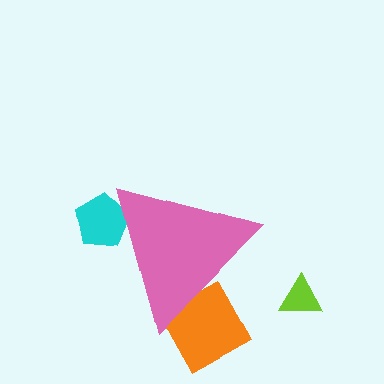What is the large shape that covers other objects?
A pink triangle.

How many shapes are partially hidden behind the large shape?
2 shapes are partially hidden.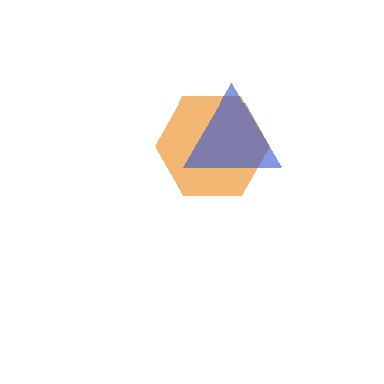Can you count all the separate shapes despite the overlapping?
Yes, there are 2 separate shapes.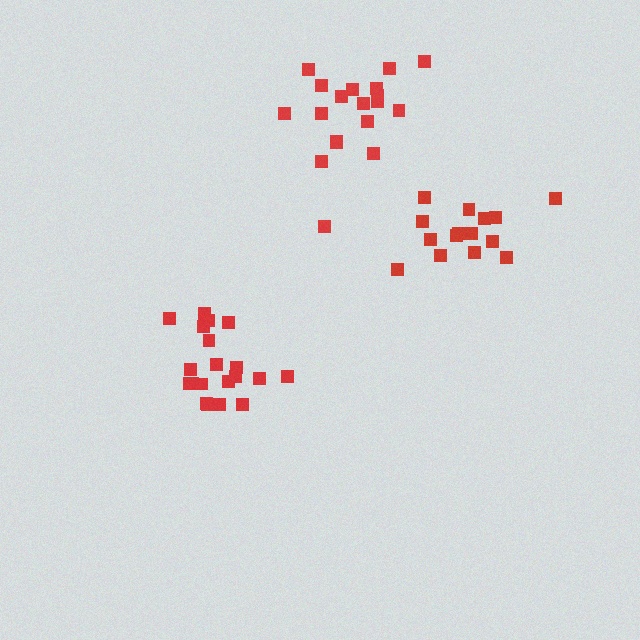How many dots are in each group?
Group 1: 19 dots, Group 2: 20 dots, Group 3: 15 dots (54 total).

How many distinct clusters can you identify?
There are 3 distinct clusters.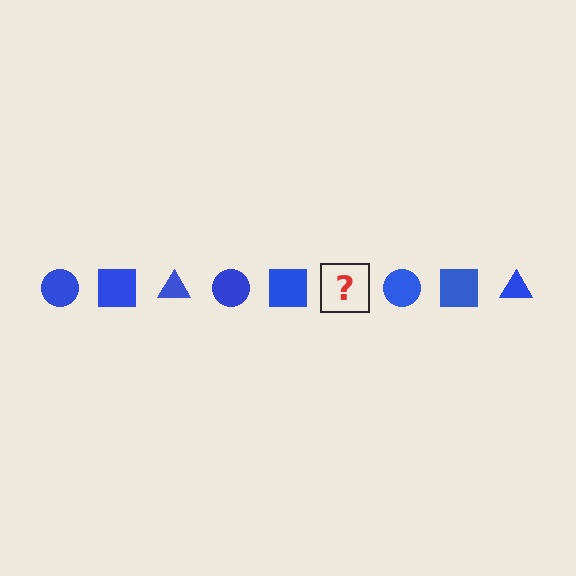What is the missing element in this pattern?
The missing element is a blue triangle.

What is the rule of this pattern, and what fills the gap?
The rule is that the pattern cycles through circle, square, triangle shapes in blue. The gap should be filled with a blue triangle.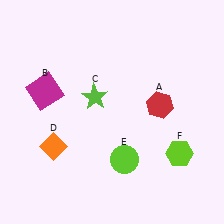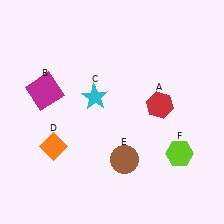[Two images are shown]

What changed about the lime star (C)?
In Image 1, C is lime. In Image 2, it changed to cyan.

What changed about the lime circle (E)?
In Image 1, E is lime. In Image 2, it changed to brown.